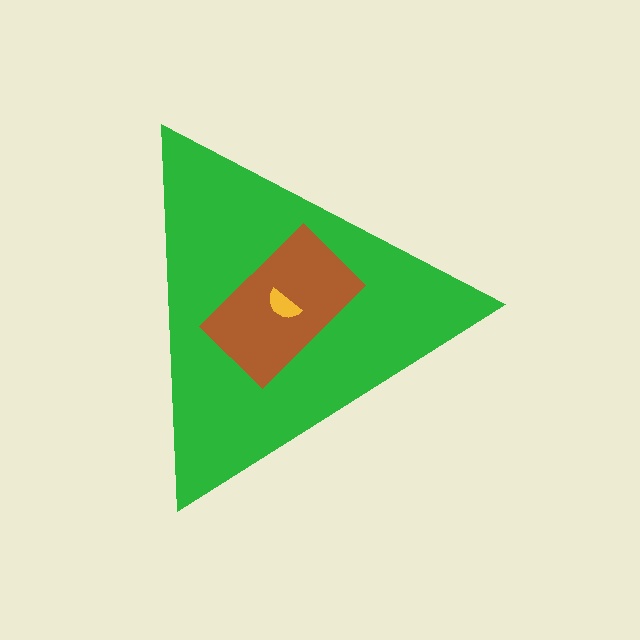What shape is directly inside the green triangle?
The brown rectangle.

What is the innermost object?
The yellow semicircle.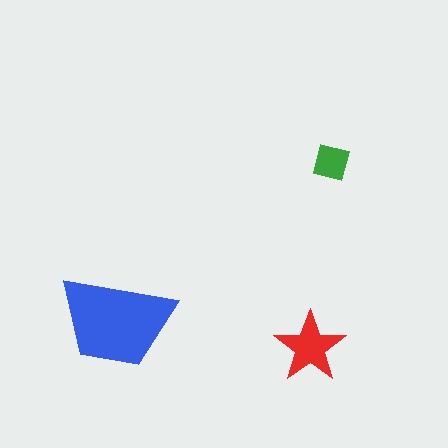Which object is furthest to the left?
The blue trapezoid is leftmost.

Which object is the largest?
The blue trapezoid.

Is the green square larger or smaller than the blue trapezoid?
Smaller.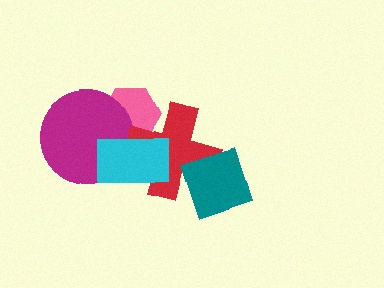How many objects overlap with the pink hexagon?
3 objects overlap with the pink hexagon.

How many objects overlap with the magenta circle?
2 objects overlap with the magenta circle.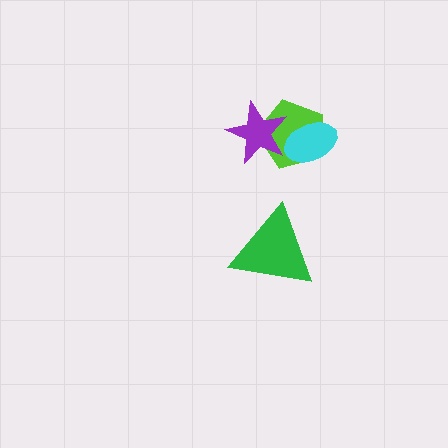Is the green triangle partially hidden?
No, no other shape covers it.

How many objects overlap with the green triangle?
0 objects overlap with the green triangle.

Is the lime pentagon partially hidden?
Yes, it is partially covered by another shape.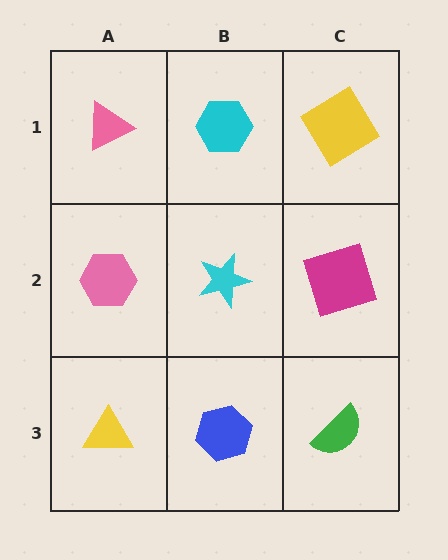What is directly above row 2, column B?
A cyan hexagon.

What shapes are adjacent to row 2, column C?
A yellow diamond (row 1, column C), a green semicircle (row 3, column C), a cyan star (row 2, column B).